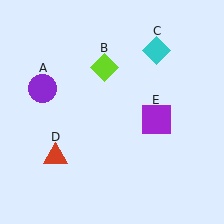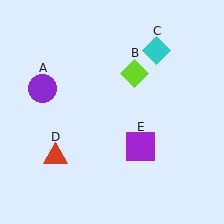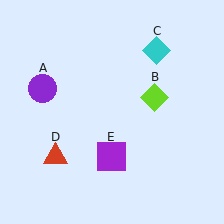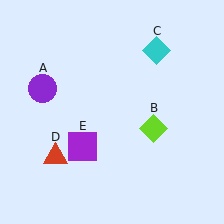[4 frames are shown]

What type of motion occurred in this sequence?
The lime diamond (object B), purple square (object E) rotated clockwise around the center of the scene.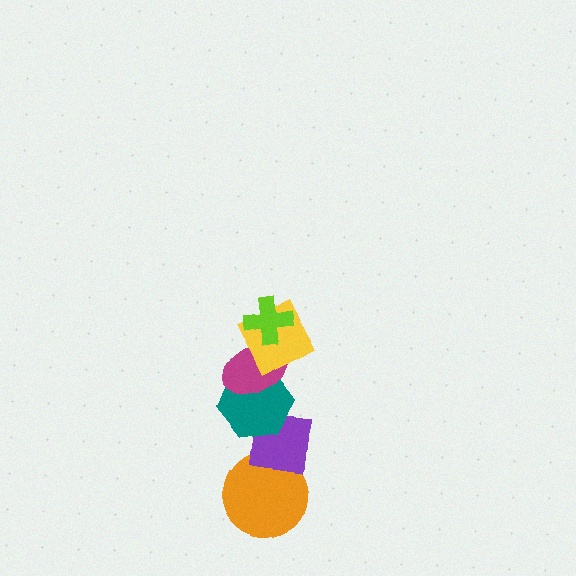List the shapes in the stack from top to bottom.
From top to bottom: the lime cross, the yellow square, the magenta ellipse, the teal hexagon, the purple square, the orange circle.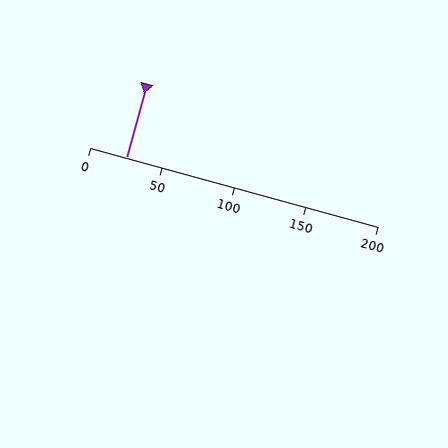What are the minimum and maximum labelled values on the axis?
The axis runs from 0 to 200.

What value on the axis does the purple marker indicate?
The marker indicates approximately 25.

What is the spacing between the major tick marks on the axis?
The major ticks are spaced 50 apart.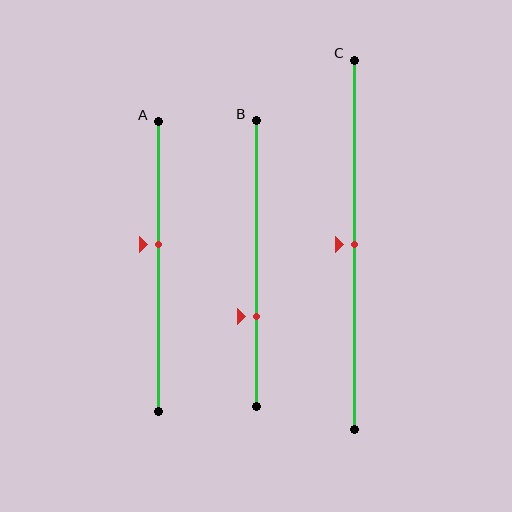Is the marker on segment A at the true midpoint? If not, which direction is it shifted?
No, the marker on segment A is shifted upward by about 8% of the segment length.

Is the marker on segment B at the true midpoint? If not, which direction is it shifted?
No, the marker on segment B is shifted downward by about 18% of the segment length.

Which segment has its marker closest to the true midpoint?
Segment C has its marker closest to the true midpoint.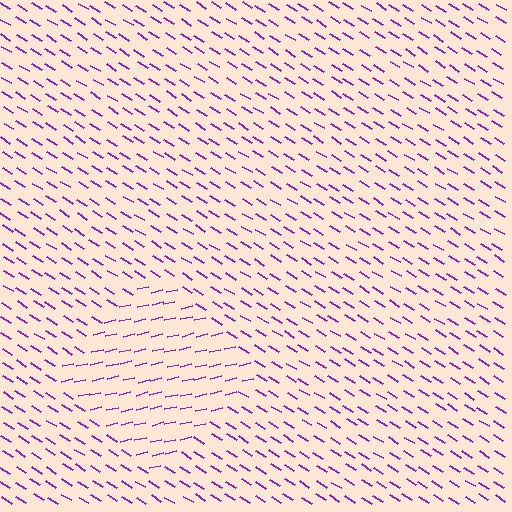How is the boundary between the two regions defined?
The boundary is defined purely by a change in line orientation (approximately 45 degrees difference). All lines are the same color and thickness.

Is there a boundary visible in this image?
Yes, there is a texture boundary formed by a change in line orientation.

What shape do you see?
I see a diamond.